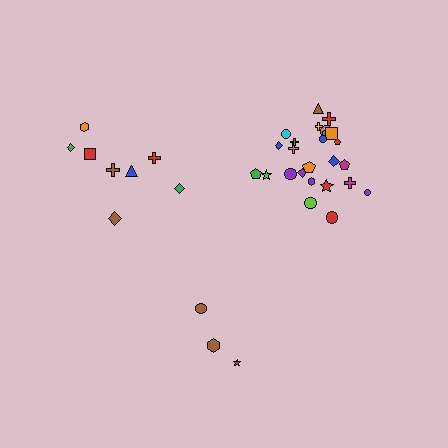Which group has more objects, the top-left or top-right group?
The top-right group.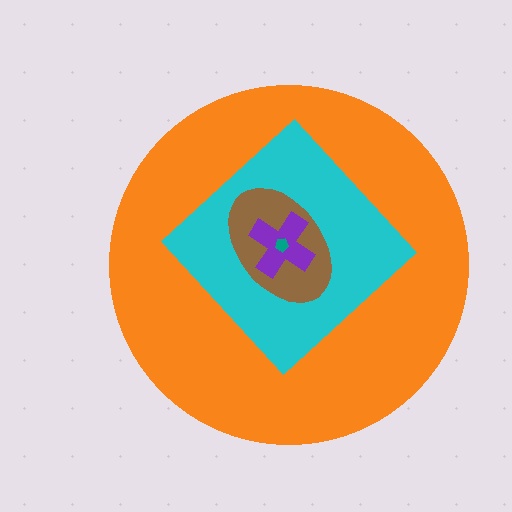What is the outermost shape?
The orange circle.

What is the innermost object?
The teal pentagon.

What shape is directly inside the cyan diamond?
The brown ellipse.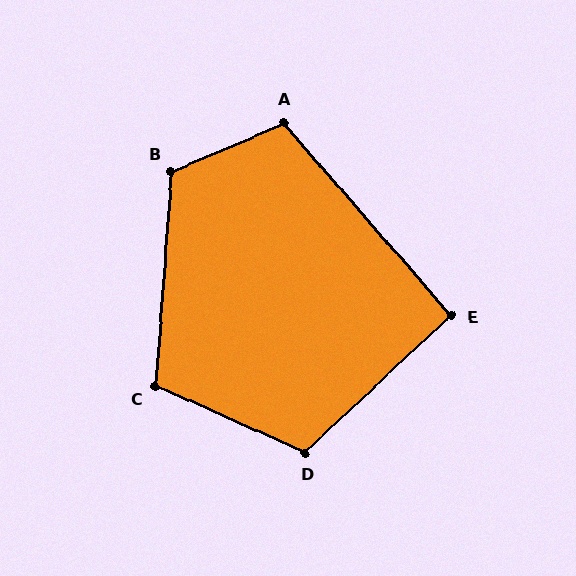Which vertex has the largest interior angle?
B, at approximately 117 degrees.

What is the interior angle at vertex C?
Approximately 110 degrees (obtuse).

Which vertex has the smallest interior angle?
E, at approximately 92 degrees.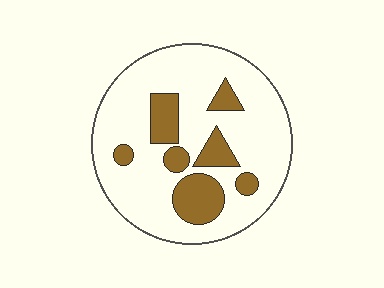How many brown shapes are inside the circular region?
7.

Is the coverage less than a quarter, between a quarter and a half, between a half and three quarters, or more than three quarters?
Less than a quarter.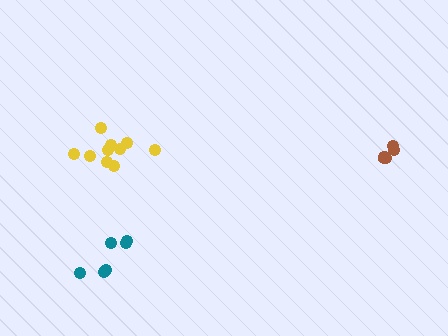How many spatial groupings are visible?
There are 3 spatial groupings.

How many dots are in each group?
Group 1: 10 dots, Group 2: 6 dots, Group 3: 6 dots (22 total).